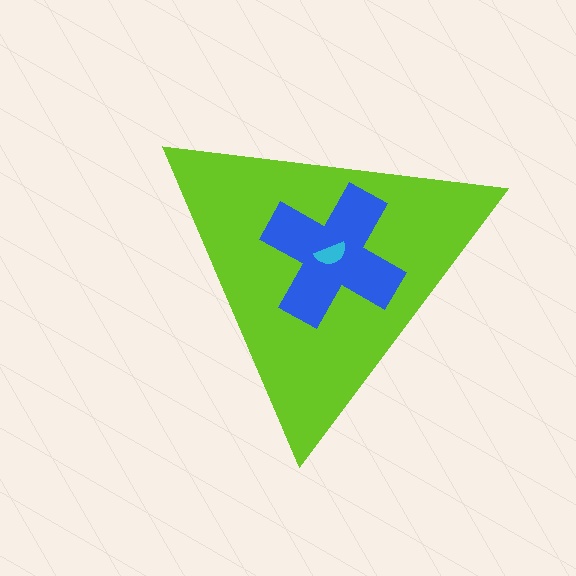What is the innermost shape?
The cyan semicircle.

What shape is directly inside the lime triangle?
The blue cross.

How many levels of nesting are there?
3.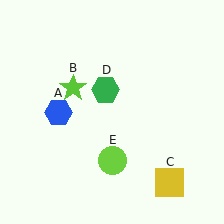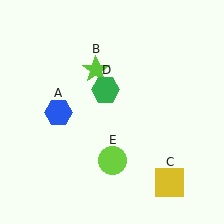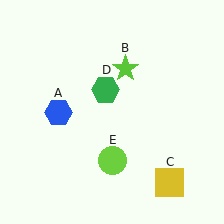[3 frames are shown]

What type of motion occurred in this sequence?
The lime star (object B) rotated clockwise around the center of the scene.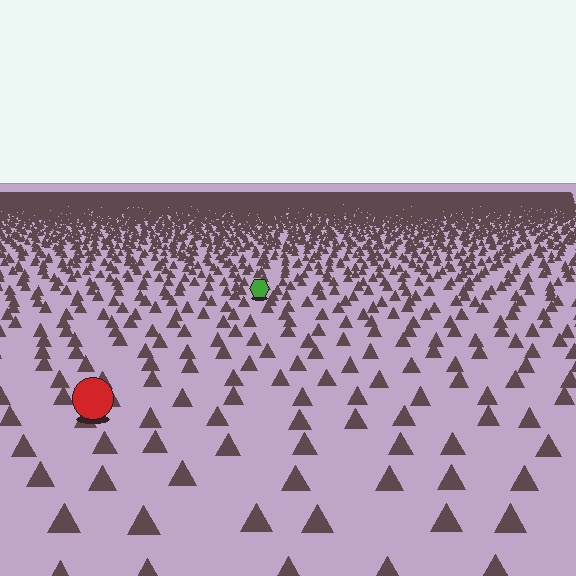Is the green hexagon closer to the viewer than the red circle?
No. The red circle is closer — you can tell from the texture gradient: the ground texture is coarser near it.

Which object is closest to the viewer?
The red circle is closest. The texture marks near it are larger and more spread out.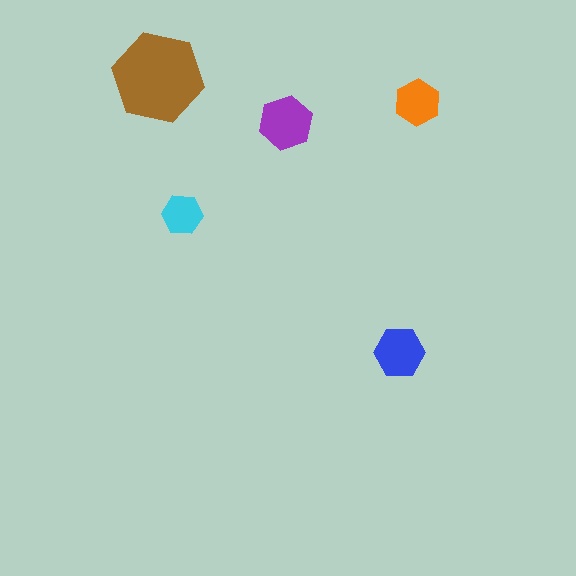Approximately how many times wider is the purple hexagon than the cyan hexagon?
About 1.5 times wider.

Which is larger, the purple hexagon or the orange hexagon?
The purple one.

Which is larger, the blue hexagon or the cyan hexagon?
The blue one.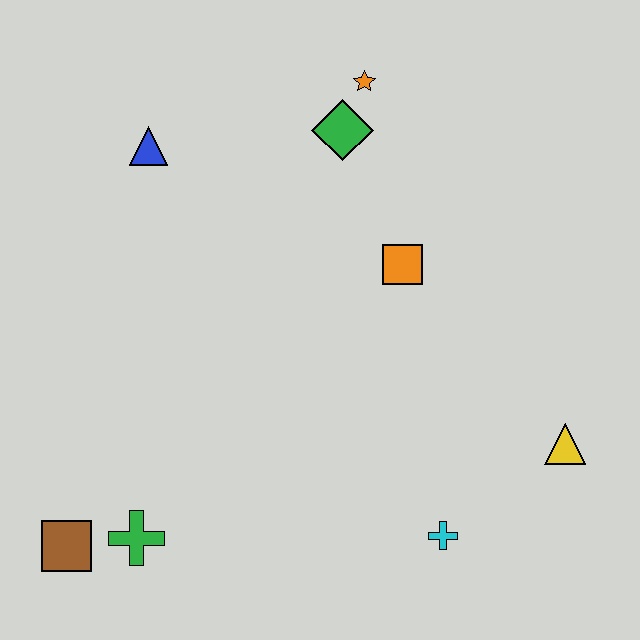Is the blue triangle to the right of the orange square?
No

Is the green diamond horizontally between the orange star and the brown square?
Yes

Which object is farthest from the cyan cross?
The blue triangle is farthest from the cyan cross.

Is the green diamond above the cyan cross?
Yes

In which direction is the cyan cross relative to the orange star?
The cyan cross is below the orange star.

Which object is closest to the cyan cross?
The yellow triangle is closest to the cyan cross.